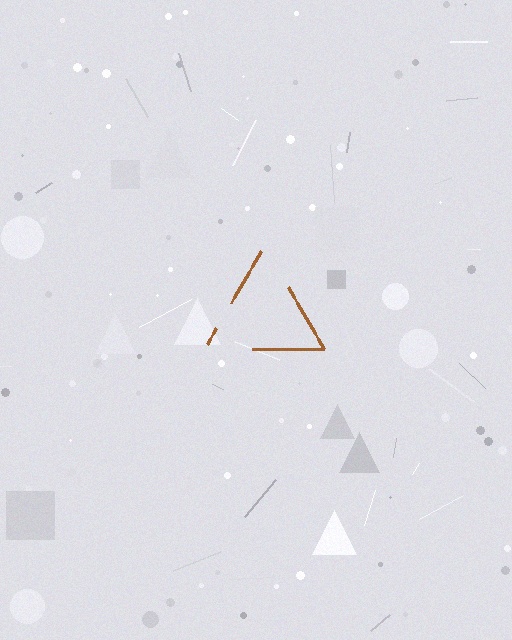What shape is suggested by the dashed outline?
The dashed outline suggests a triangle.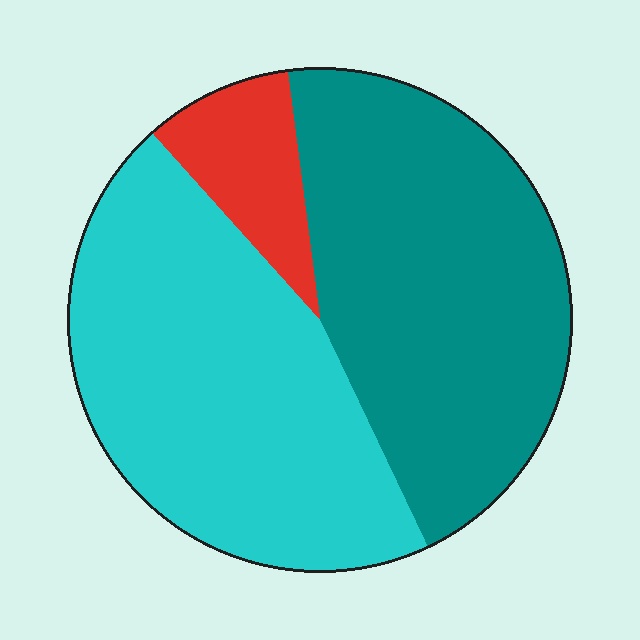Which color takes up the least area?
Red, at roughly 10%.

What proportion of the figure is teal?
Teal covers about 45% of the figure.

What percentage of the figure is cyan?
Cyan covers roughly 45% of the figure.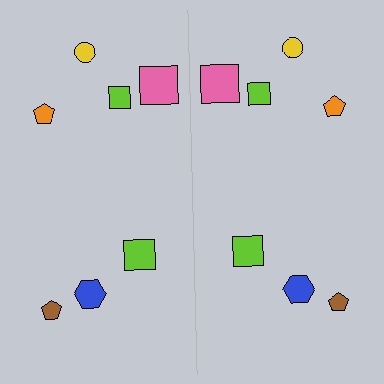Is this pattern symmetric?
Yes, this pattern has bilateral (reflection) symmetry.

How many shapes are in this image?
There are 14 shapes in this image.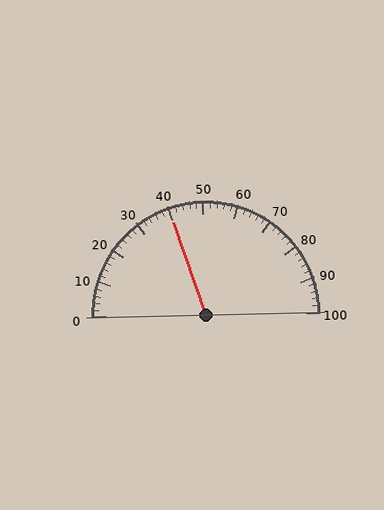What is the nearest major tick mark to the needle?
The nearest major tick mark is 40.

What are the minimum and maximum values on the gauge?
The gauge ranges from 0 to 100.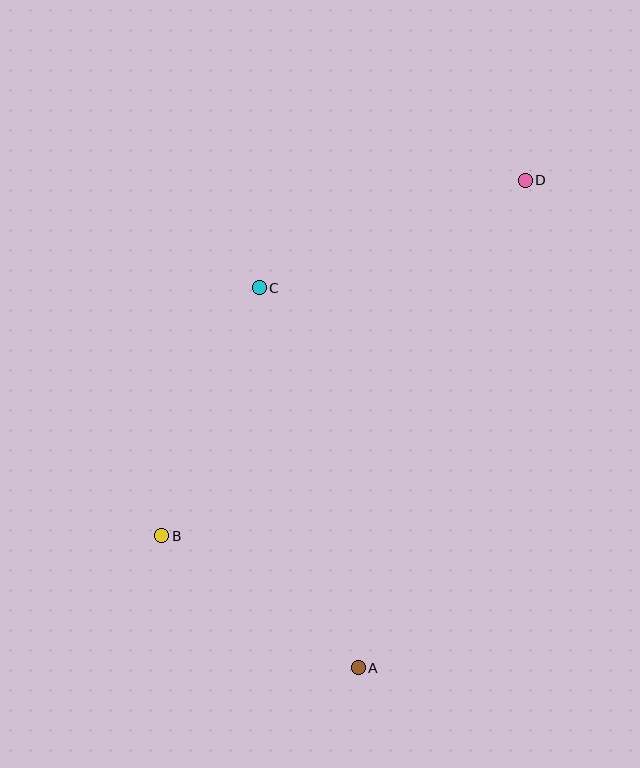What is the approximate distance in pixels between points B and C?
The distance between B and C is approximately 266 pixels.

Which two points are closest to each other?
Points A and B are closest to each other.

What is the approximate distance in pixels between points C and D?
The distance between C and D is approximately 287 pixels.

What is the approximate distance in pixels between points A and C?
The distance between A and C is approximately 393 pixels.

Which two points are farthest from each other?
Points A and D are farthest from each other.